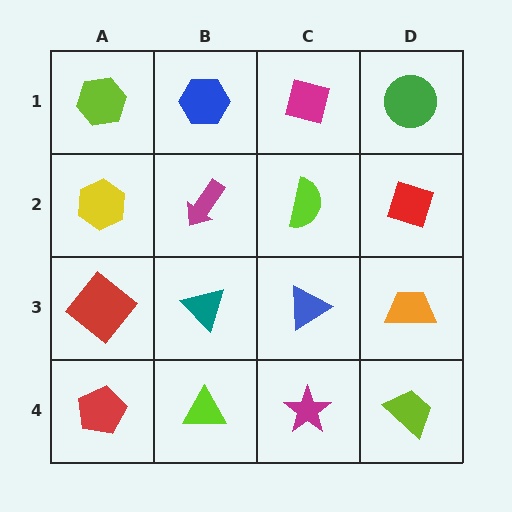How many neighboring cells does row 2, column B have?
4.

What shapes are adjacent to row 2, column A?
A lime hexagon (row 1, column A), a red diamond (row 3, column A), a magenta arrow (row 2, column B).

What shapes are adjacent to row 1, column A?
A yellow hexagon (row 2, column A), a blue hexagon (row 1, column B).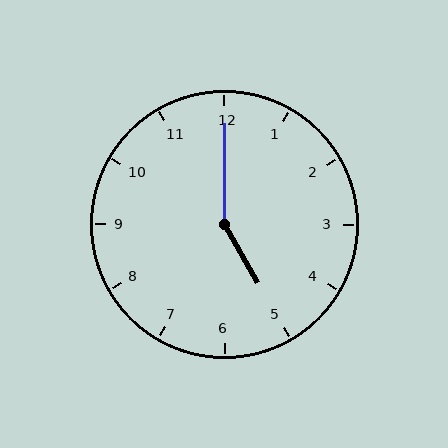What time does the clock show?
5:00.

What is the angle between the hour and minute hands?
Approximately 150 degrees.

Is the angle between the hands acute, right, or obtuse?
It is obtuse.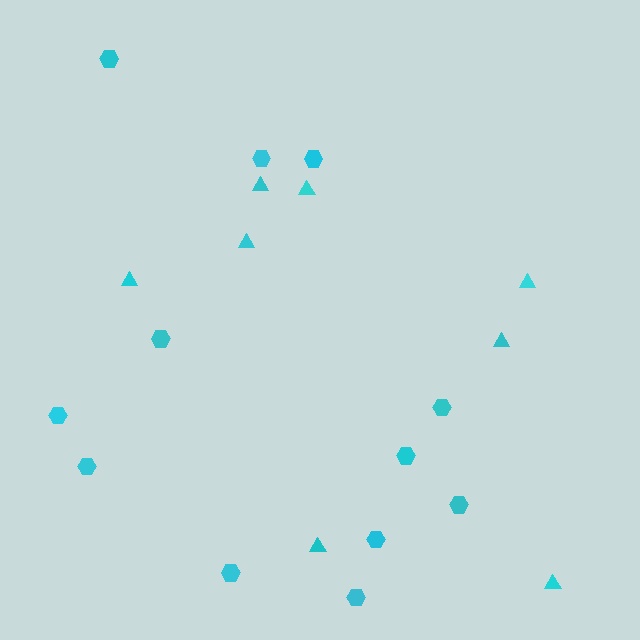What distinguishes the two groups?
There are 2 groups: one group of hexagons (12) and one group of triangles (8).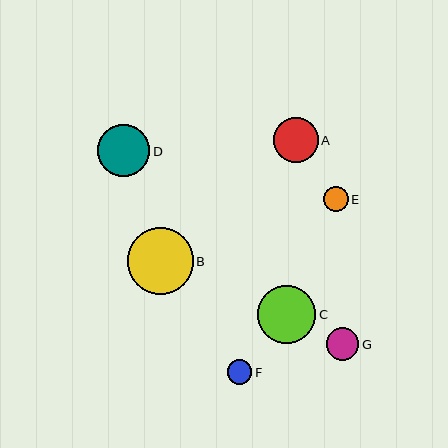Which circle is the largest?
Circle B is the largest with a size of approximately 66 pixels.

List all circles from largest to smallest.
From largest to smallest: B, C, D, A, G, F, E.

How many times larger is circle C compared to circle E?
Circle C is approximately 2.3 times the size of circle E.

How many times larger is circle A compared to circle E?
Circle A is approximately 1.8 times the size of circle E.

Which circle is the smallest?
Circle E is the smallest with a size of approximately 25 pixels.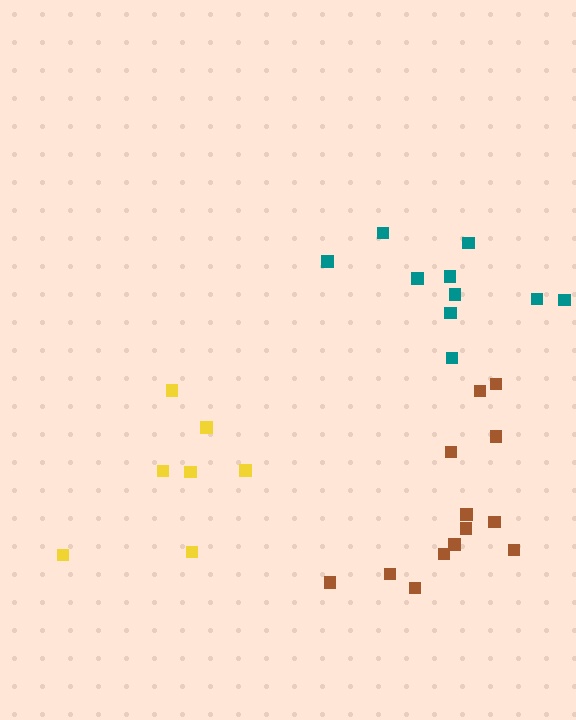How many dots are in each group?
Group 1: 13 dots, Group 2: 7 dots, Group 3: 10 dots (30 total).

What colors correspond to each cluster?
The clusters are colored: brown, yellow, teal.